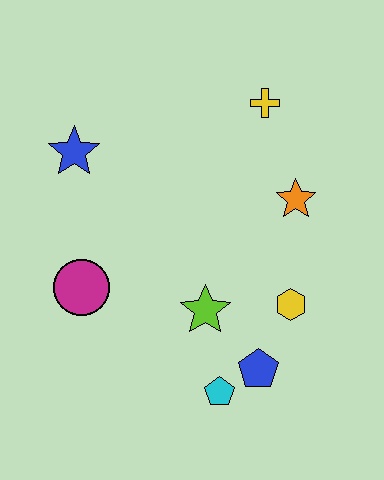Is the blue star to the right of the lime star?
No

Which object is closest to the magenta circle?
The lime star is closest to the magenta circle.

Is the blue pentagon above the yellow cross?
No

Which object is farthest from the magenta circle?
The yellow cross is farthest from the magenta circle.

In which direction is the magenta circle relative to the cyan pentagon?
The magenta circle is to the left of the cyan pentagon.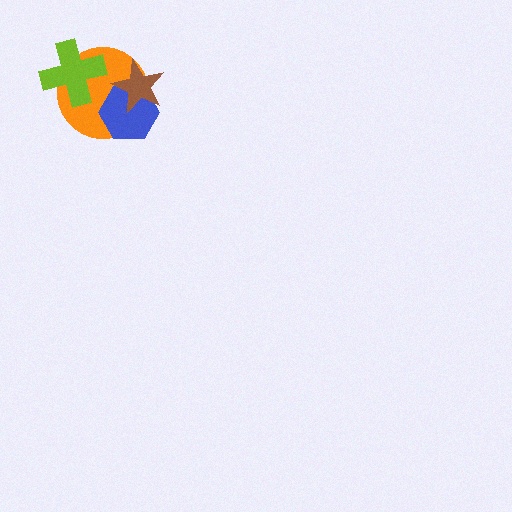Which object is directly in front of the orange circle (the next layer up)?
The lime cross is directly in front of the orange circle.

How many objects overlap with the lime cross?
1 object overlaps with the lime cross.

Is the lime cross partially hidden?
No, no other shape covers it.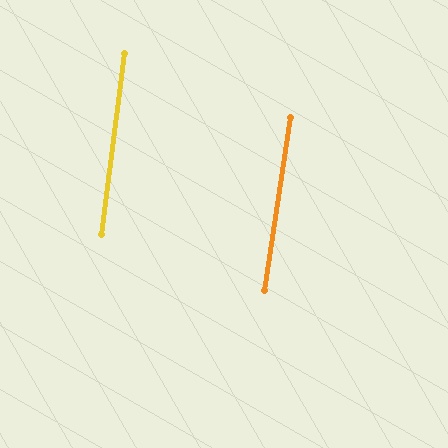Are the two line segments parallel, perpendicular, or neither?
Parallel — their directions differ by only 1.6°.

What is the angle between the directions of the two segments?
Approximately 2 degrees.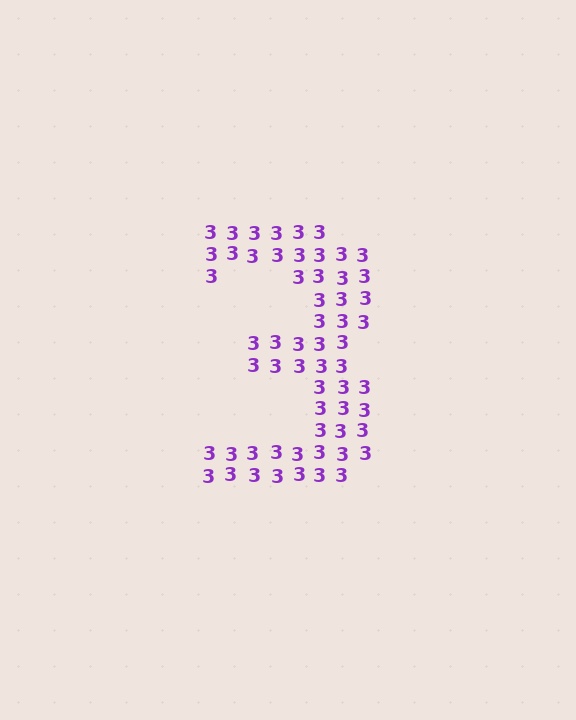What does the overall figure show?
The overall figure shows the digit 3.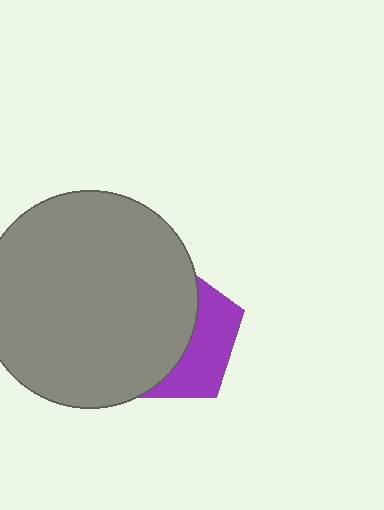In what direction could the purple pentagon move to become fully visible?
The purple pentagon could move right. That would shift it out from behind the gray circle entirely.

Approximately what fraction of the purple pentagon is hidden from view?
Roughly 64% of the purple pentagon is hidden behind the gray circle.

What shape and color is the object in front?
The object in front is a gray circle.